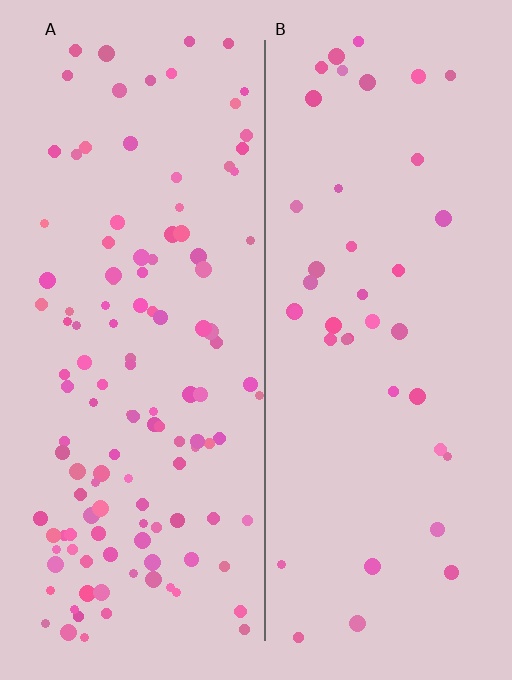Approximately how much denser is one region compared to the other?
Approximately 3.0× — region A over region B.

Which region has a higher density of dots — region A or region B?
A (the left).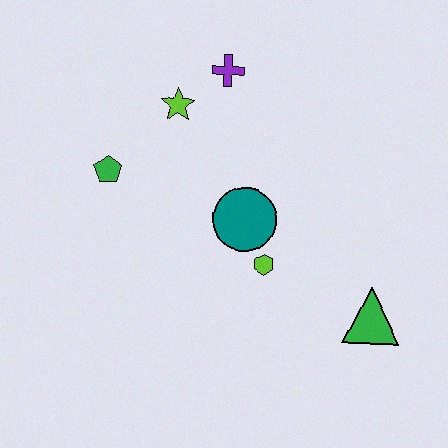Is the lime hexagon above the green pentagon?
No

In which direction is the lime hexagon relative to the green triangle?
The lime hexagon is to the left of the green triangle.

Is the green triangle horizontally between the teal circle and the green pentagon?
No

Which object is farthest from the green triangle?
The green pentagon is farthest from the green triangle.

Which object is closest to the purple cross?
The lime star is closest to the purple cross.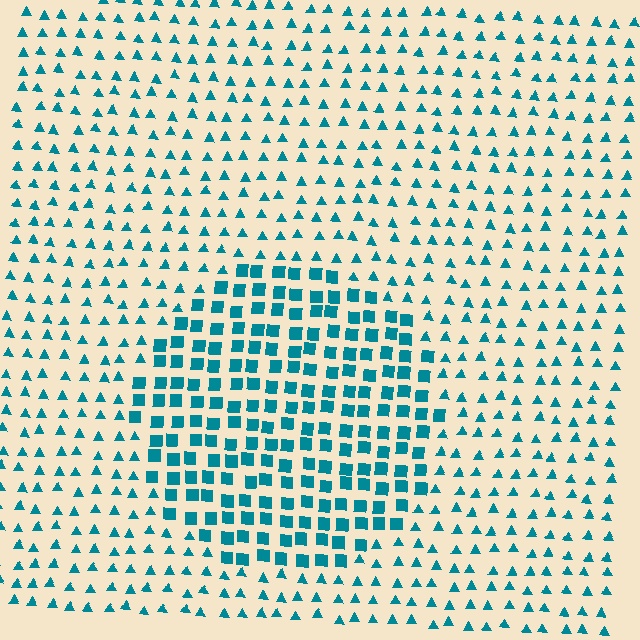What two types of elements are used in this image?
The image uses squares inside the circle region and triangles outside it.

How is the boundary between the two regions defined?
The boundary is defined by a change in element shape: squares inside vs. triangles outside. All elements share the same color and spacing.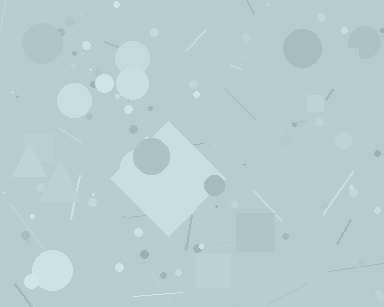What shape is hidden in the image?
A diamond is hidden in the image.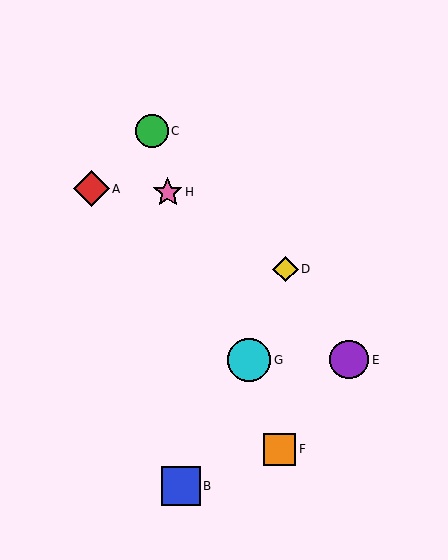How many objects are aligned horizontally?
2 objects (E, G) are aligned horizontally.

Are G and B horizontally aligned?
No, G is at y≈360 and B is at y≈486.